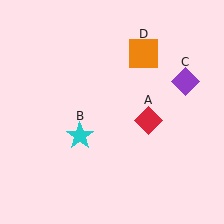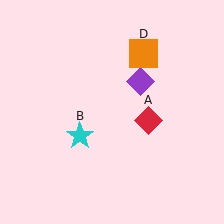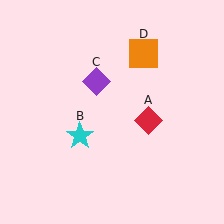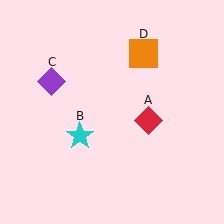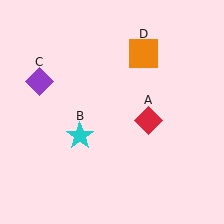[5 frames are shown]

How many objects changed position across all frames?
1 object changed position: purple diamond (object C).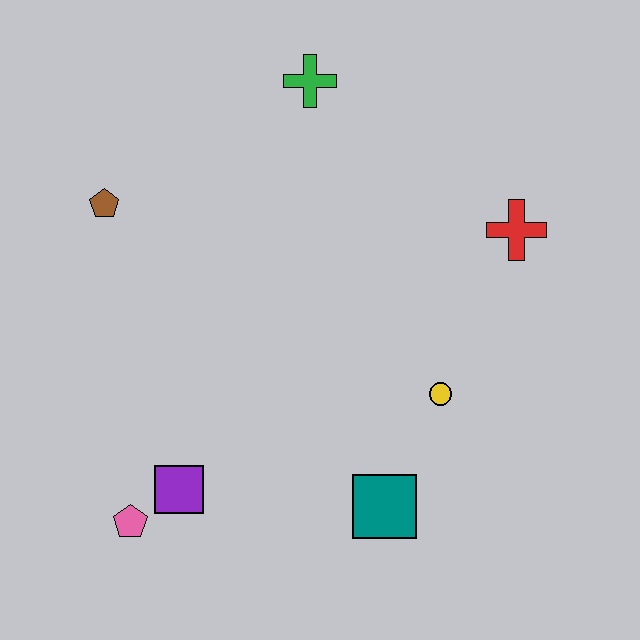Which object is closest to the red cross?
The yellow circle is closest to the red cross.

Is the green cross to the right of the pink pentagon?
Yes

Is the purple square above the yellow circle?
No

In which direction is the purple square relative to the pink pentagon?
The purple square is to the right of the pink pentagon.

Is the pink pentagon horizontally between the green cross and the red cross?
No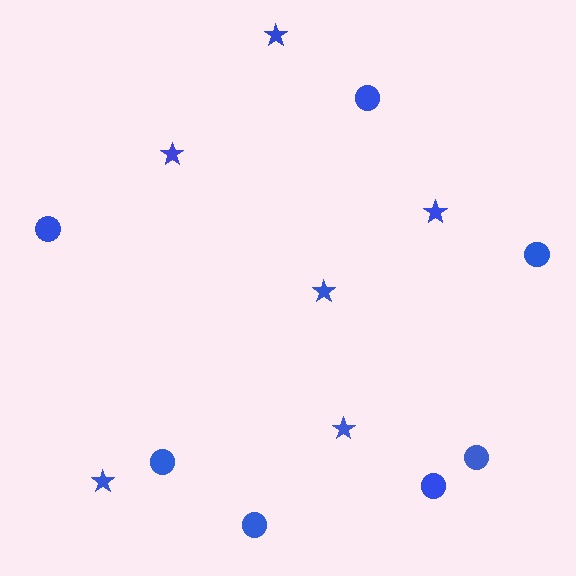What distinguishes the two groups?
There are 2 groups: one group of circles (7) and one group of stars (6).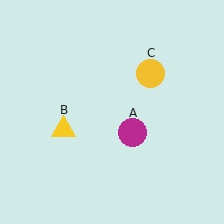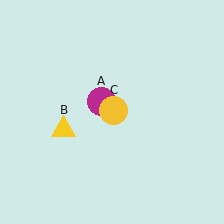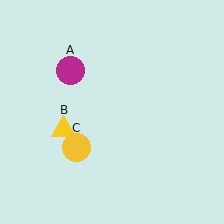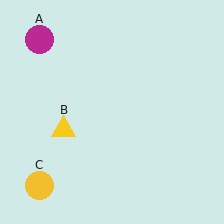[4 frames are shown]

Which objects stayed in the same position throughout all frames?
Yellow triangle (object B) remained stationary.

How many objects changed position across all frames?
2 objects changed position: magenta circle (object A), yellow circle (object C).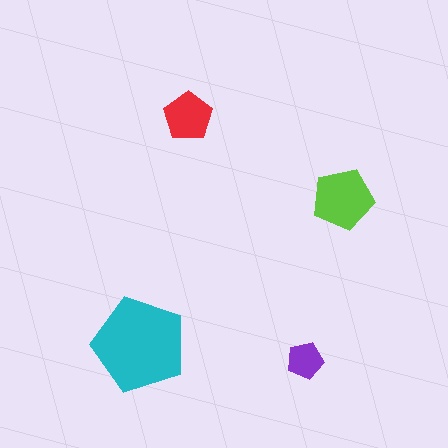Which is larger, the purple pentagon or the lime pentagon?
The lime one.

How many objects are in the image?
There are 4 objects in the image.